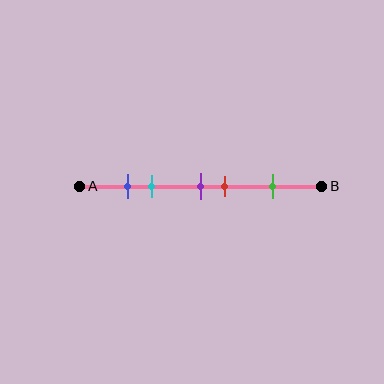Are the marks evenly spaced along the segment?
No, the marks are not evenly spaced.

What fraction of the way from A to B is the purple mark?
The purple mark is approximately 50% (0.5) of the way from A to B.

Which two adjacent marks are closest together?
The blue and cyan marks are the closest adjacent pair.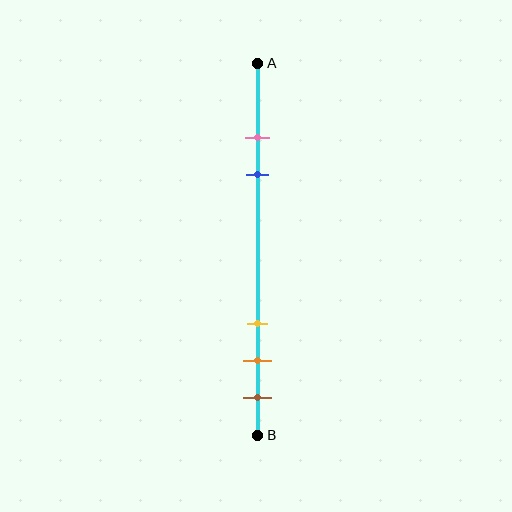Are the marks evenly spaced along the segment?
No, the marks are not evenly spaced.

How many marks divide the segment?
There are 5 marks dividing the segment.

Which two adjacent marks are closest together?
The pink and blue marks are the closest adjacent pair.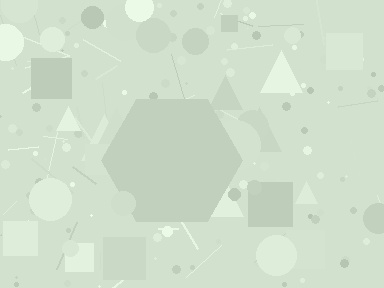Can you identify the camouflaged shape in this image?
The camouflaged shape is a hexagon.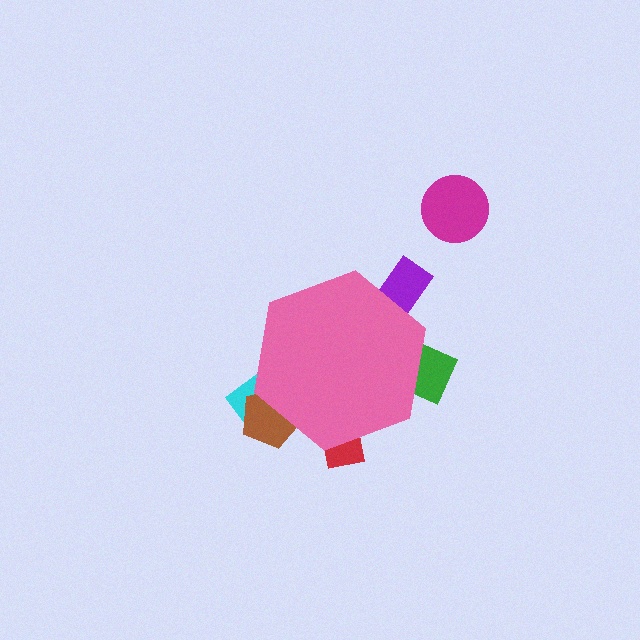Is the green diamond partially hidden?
Yes, the green diamond is partially hidden behind the pink hexagon.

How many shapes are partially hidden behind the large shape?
5 shapes are partially hidden.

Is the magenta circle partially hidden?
No, the magenta circle is fully visible.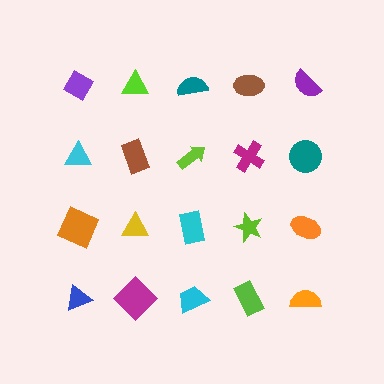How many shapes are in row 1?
5 shapes.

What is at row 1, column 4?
A brown ellipse.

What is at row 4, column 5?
An orange semicircle.